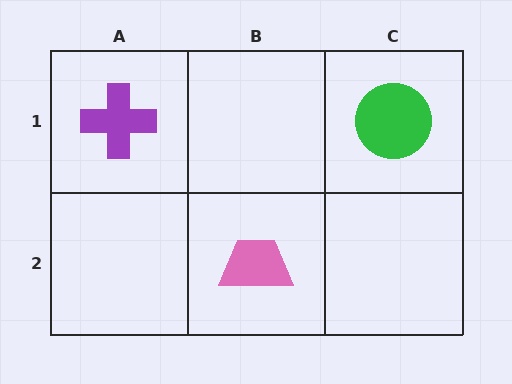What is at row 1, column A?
A purple cross.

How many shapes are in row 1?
2 shapes.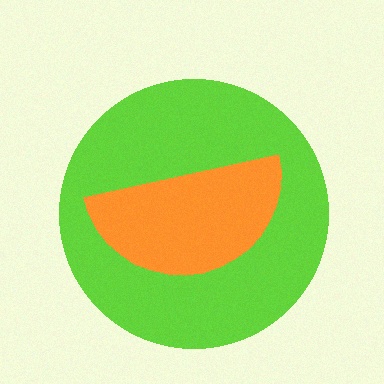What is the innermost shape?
The orange semicircle.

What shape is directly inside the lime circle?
The orange semicircle.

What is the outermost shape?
The lime circle.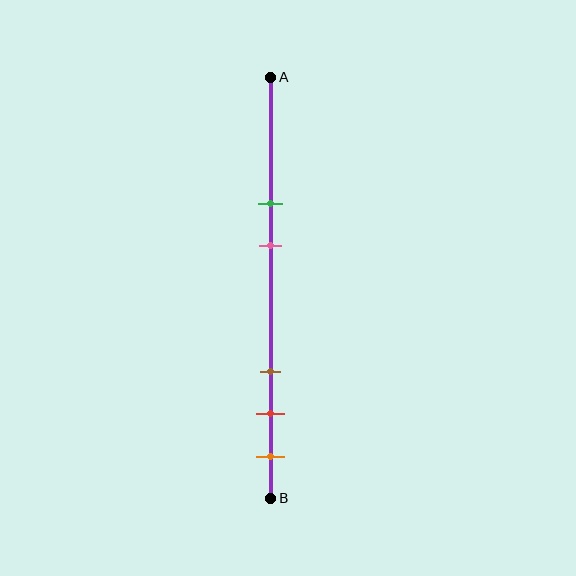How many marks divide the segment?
There are 5 marks dividing the segment.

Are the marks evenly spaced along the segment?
No, the marks are not evenly spaced.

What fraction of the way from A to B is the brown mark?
The brown mark is approximately 70% (0.7) of the way from A to B.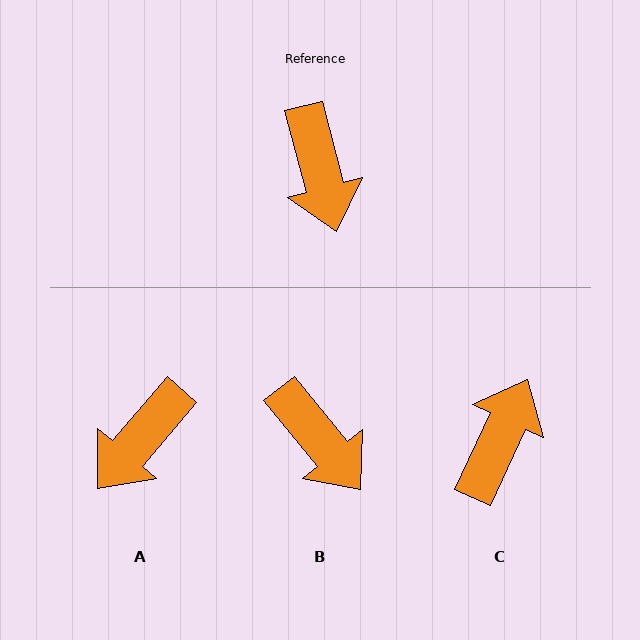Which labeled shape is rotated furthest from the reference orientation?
C, about 140 degrees away.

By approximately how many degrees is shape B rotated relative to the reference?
Approximately 25 degrees counter-clockwise.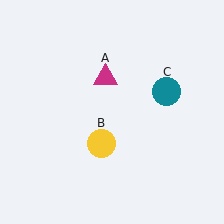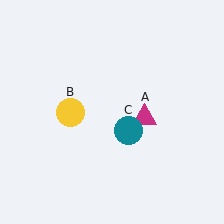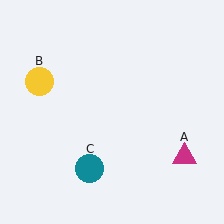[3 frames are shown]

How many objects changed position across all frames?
3 objects changed position: magenta triangle (object A), yellow circle (object B), teal circle (object C).